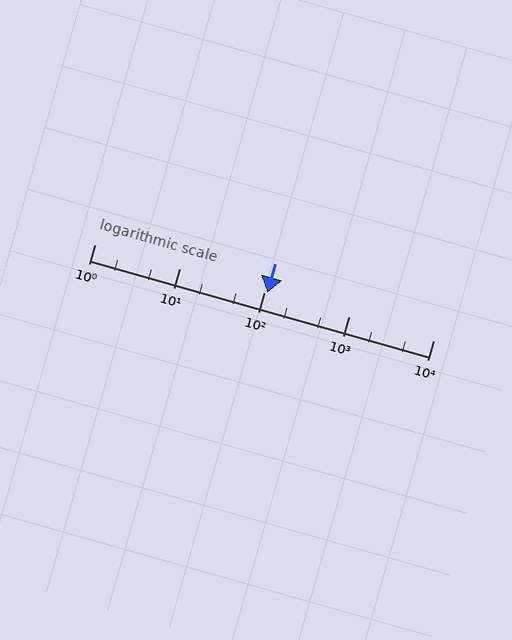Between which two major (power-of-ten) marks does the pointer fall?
The pointer is between 100 and 1000.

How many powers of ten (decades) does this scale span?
The scale spans 4 decades, from 1 to 10000.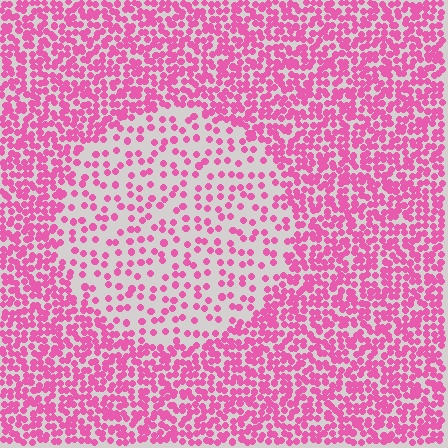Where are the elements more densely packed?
The elements are more densely packed outside the circle boundary.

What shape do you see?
I see a circle.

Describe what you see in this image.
The image contains small pink elements arranged at two different densities. A circle-shaped region is visible where the elements are less densely packed than the surrounding area.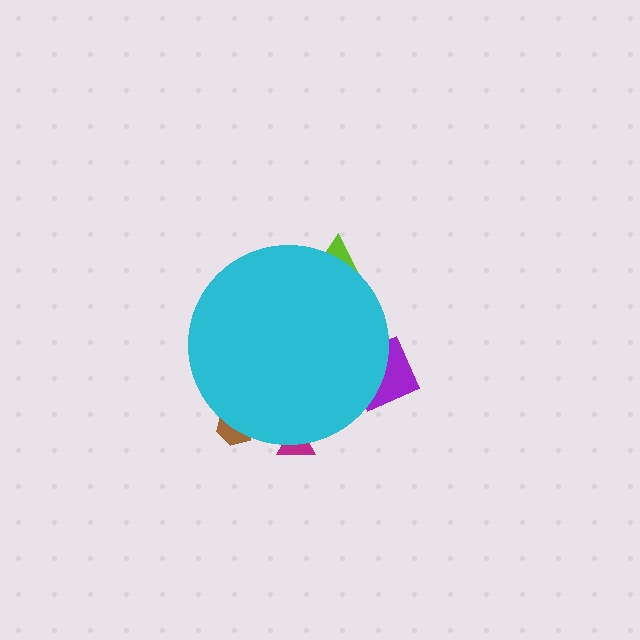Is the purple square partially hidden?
Yes, the purple square is partially hidden behind the cyan circle.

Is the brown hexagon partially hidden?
Yes, the brown hexagon is partially hidden behind the cyan circle.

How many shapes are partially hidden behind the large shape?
4 shapes are partially hidden.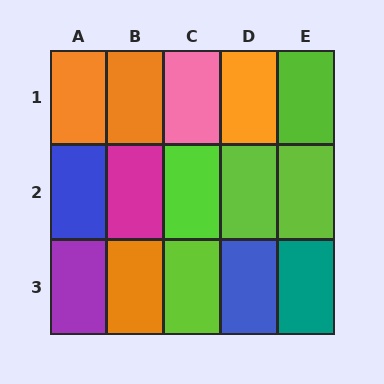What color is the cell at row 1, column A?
Orange.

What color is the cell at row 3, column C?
Lime.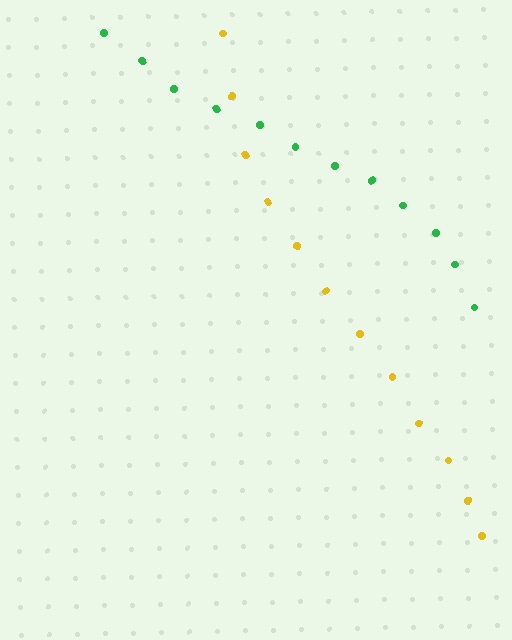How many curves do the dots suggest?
There are 2 distinct paths.